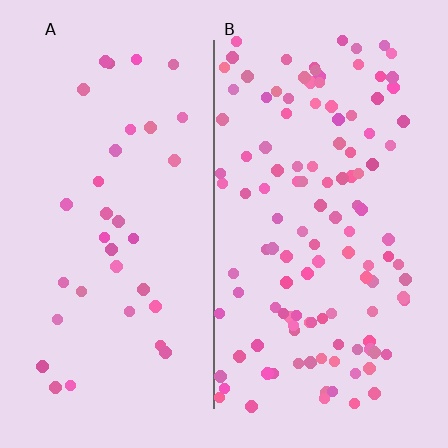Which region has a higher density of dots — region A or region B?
B (the right).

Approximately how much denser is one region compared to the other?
Approximately 3.5× — region B over region A.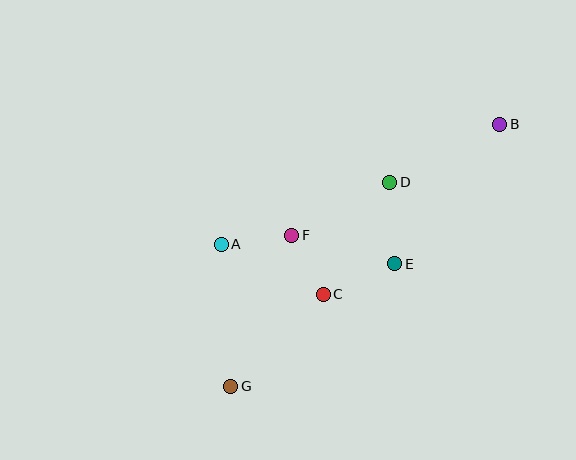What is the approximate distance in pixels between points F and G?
The distance between F and G is approximately 163 pixels.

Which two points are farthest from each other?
Points B and G are farthest from each other.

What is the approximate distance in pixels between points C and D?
The distance between C and D is approximately 131 pixels.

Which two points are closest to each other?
Points C and F are closest to each other.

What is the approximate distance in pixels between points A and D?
The distance between A and D is approximately 180 pixels.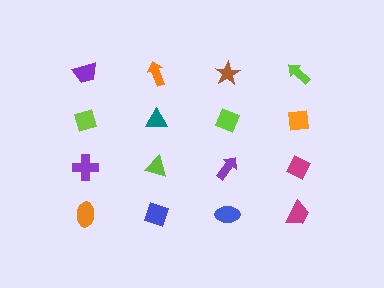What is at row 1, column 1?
A purple trapezoid.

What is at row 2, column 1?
A lime diamond.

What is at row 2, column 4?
An orange square.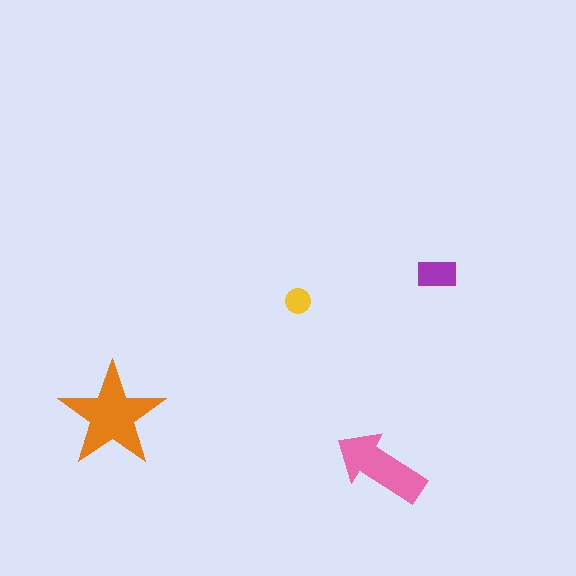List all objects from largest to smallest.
The orange star, the pink arrow, the purple rectangle, the yellow circle.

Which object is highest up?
The purple rectangle is topmost.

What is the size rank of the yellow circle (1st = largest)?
4th.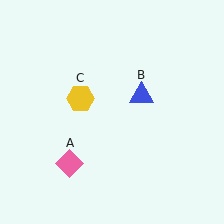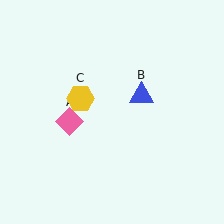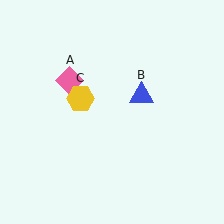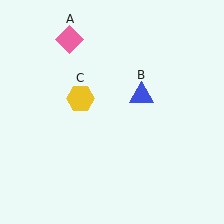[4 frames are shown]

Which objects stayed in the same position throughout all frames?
Blue triangle (object B) and yellow hexagon (object C) remained stationary.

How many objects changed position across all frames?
1 object changed position: pink diamond (object A).